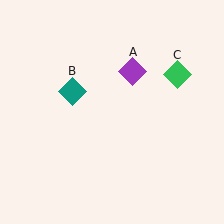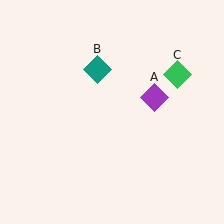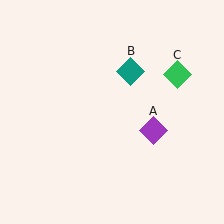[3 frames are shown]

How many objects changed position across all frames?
2 objects changed position: purple diamond (object A), teal diamond (object B).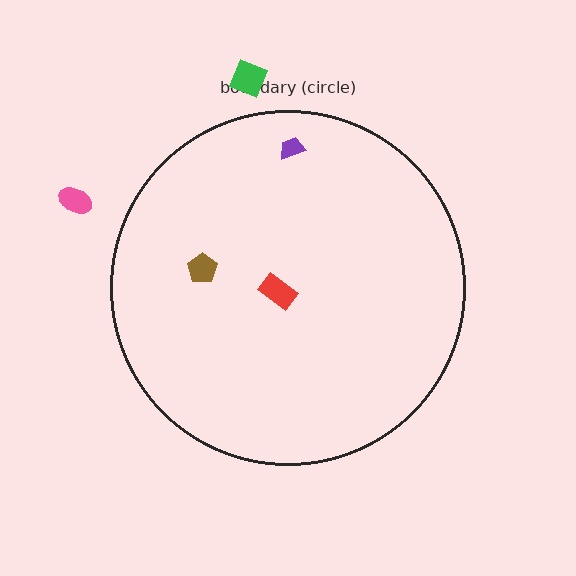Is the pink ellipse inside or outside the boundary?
Outside.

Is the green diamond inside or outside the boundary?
Outside.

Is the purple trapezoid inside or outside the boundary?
Inside.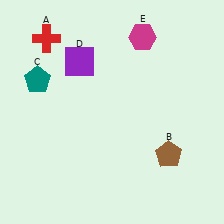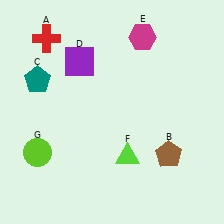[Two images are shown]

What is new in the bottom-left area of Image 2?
A lime circle (G) was added in the bottom-left area of Image 2.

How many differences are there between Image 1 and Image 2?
There are 2 differences between the two images.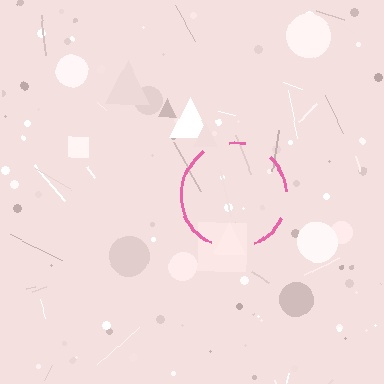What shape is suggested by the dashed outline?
The dashed outline suggests a circle.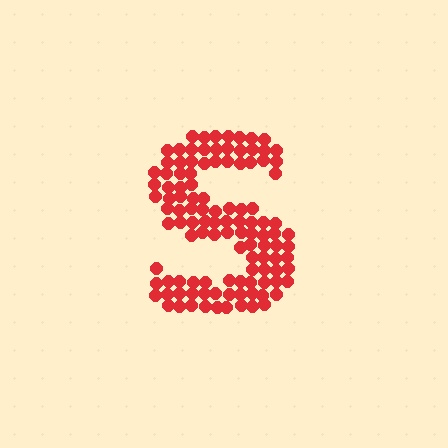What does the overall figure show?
The overall figure shows the letter S.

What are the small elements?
The small elements are circles.